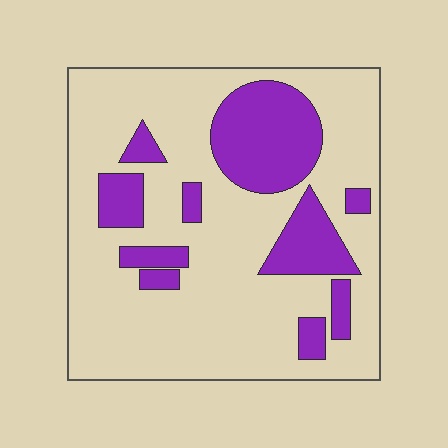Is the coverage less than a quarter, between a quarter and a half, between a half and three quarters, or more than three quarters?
Between a quarter and a half.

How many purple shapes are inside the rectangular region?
10.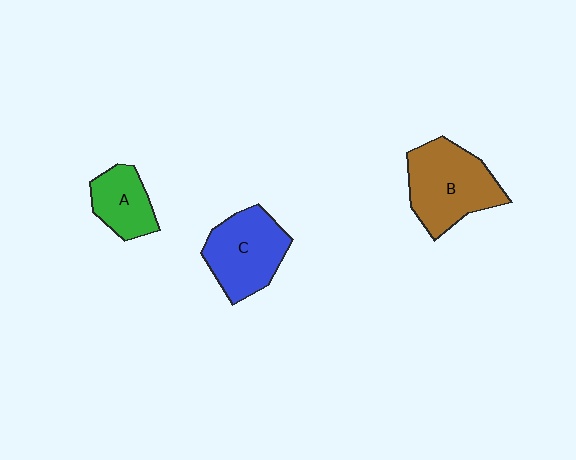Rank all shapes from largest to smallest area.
From largest to smallest: B (brown), C (blue), A (green).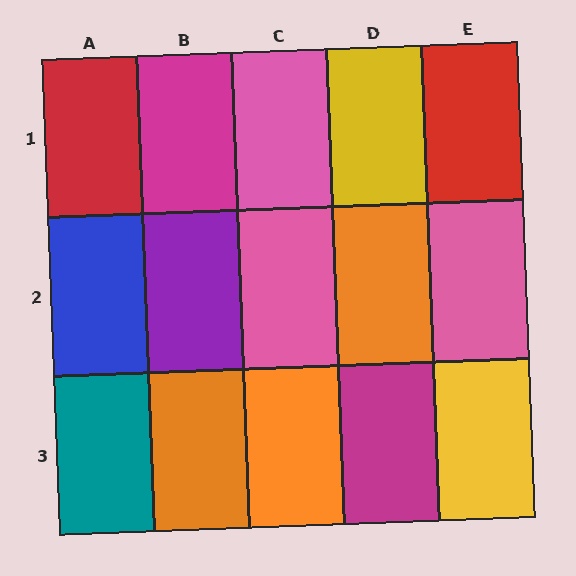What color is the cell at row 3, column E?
Yellow.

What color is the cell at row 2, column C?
Pink.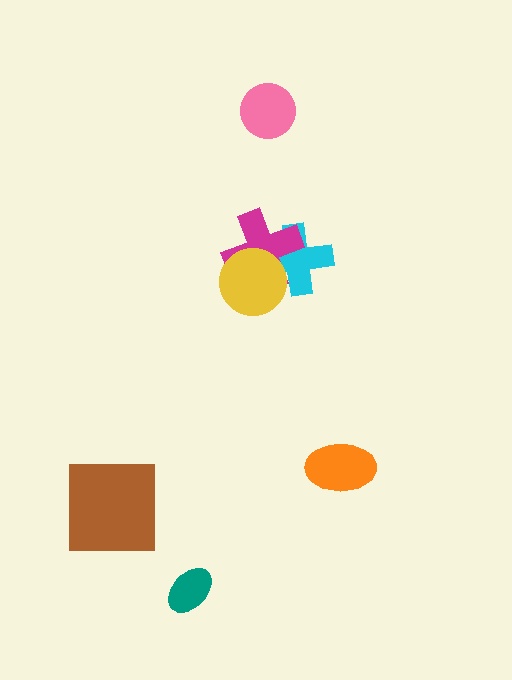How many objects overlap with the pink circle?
0 objects overlap with the pink circle.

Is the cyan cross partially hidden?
Yes, it is partially covered by another shape.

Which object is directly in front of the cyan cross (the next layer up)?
The magenta cross is directly in front of the cyan cross.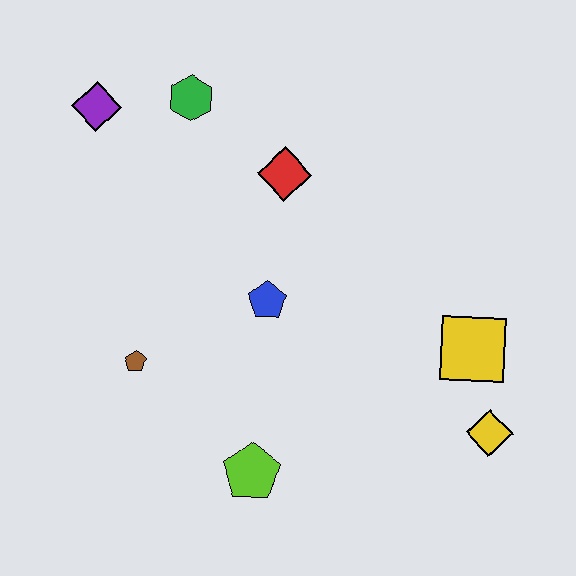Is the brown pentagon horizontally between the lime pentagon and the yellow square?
No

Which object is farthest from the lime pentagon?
The purple diamond is farthest from the lime pentagon.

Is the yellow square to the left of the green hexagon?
No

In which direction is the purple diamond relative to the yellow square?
The purple diamond is to the left of the yellow square.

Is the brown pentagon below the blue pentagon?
Yes